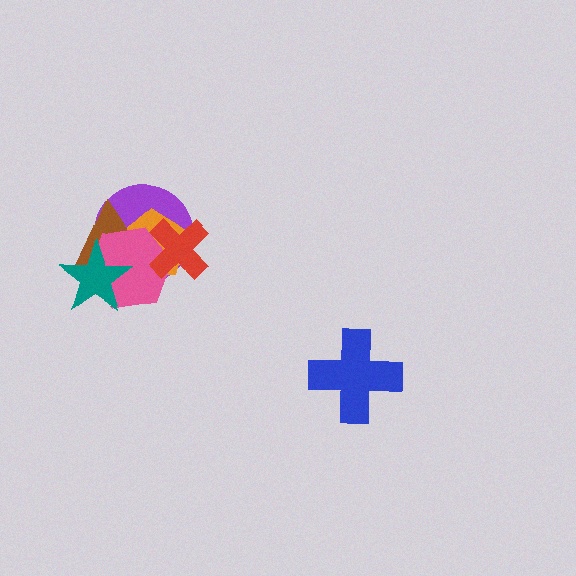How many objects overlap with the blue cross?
0 objects overlap with the blue cross.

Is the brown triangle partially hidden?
Yes, it is partially covered by another shape.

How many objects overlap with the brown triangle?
4 objects overlap with the brown triangle.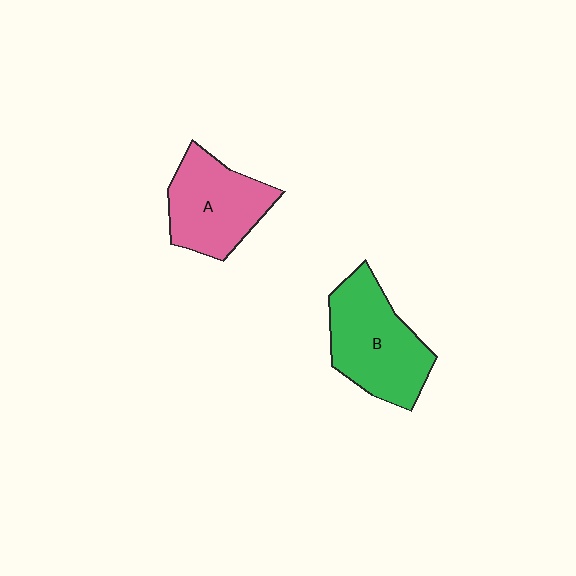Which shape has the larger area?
Shape B (green).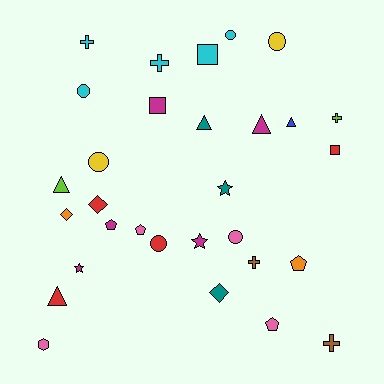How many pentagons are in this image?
There are 4 pentagons.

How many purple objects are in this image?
There are no purple objects.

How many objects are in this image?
There are 30 objects.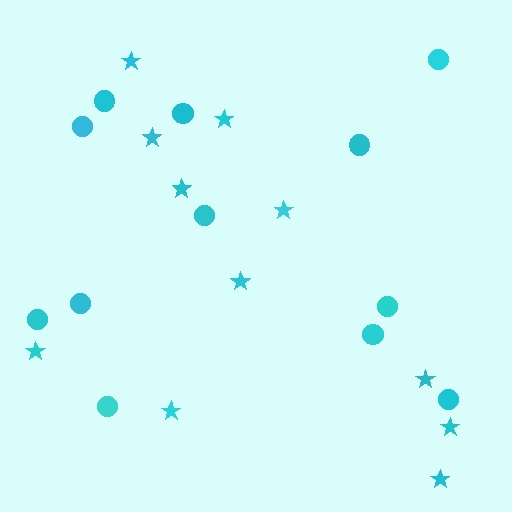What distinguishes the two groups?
There are 2 groups: one group of circles (12) and one group of stars (11).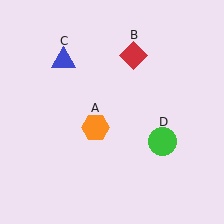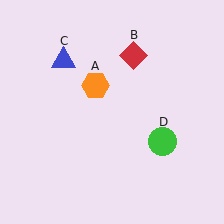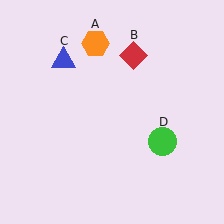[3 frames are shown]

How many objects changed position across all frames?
1 object changed position: orange hexagon (object A).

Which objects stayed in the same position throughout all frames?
Red diamond (object B) and blue triangle (object C) and green circle (object D) remained stationary.